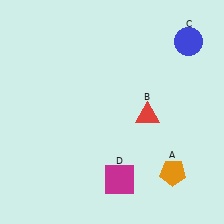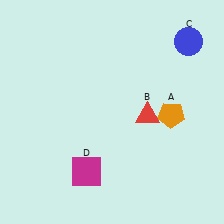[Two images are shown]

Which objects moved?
The objects that moved are: the orange pentagon (A), the magenta square (D).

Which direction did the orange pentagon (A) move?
The orange pentagon (A) moved up.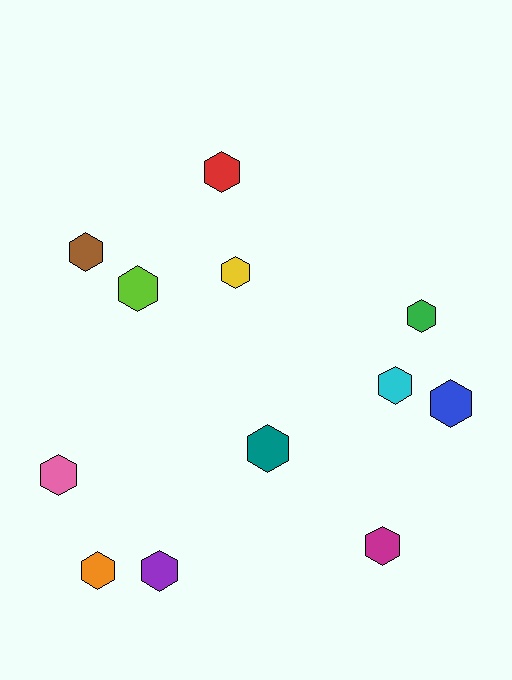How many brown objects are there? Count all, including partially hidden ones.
There is 1 brown object.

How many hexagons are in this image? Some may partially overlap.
There are 12 hexagons.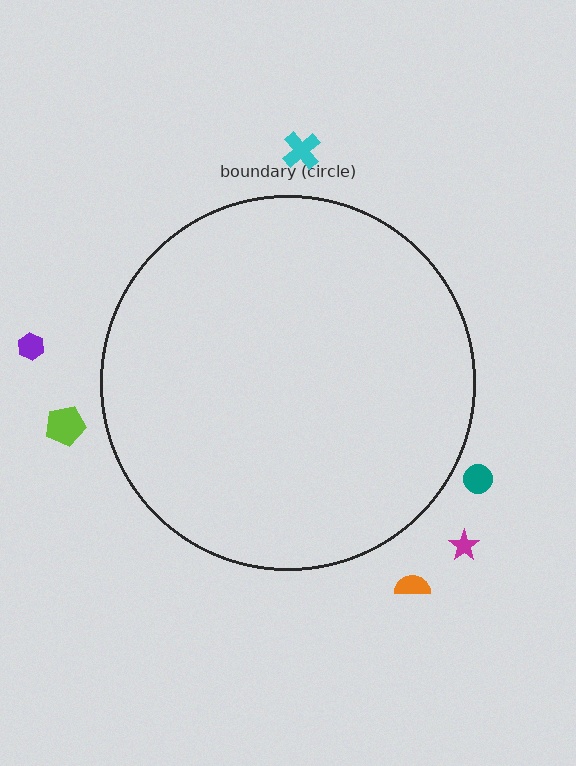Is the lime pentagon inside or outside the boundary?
Outside.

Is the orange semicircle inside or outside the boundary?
Outside.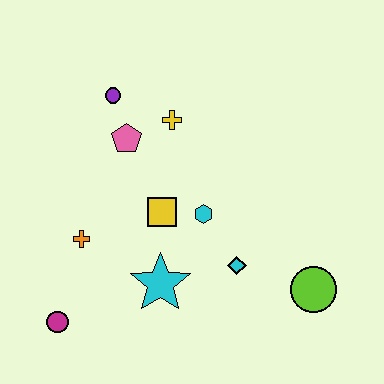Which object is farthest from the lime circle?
The purple circle is farthest from the lime circle.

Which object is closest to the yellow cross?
The pink pentagon is closest to the yellow cross.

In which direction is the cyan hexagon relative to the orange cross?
The cyan hexagon is to the right of the orange cross.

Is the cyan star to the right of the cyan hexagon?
No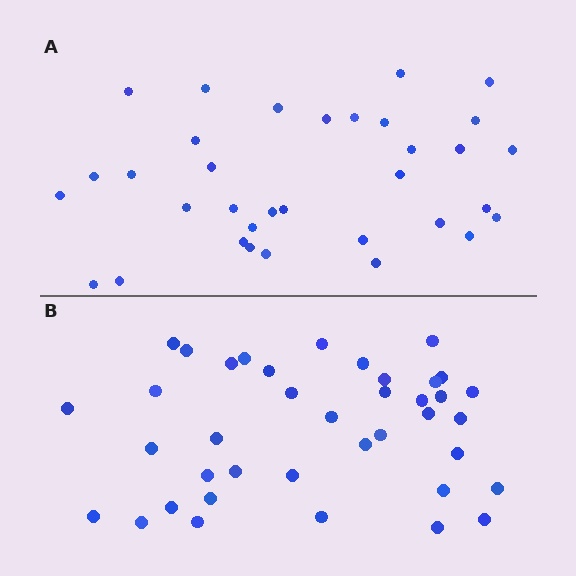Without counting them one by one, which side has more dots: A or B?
Region B (the bottom region) has more dots.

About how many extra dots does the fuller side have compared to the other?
Region B has about 5 more dots than region A.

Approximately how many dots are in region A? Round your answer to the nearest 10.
About 30 dots. (The exact count is 34, which rounds to 30.)